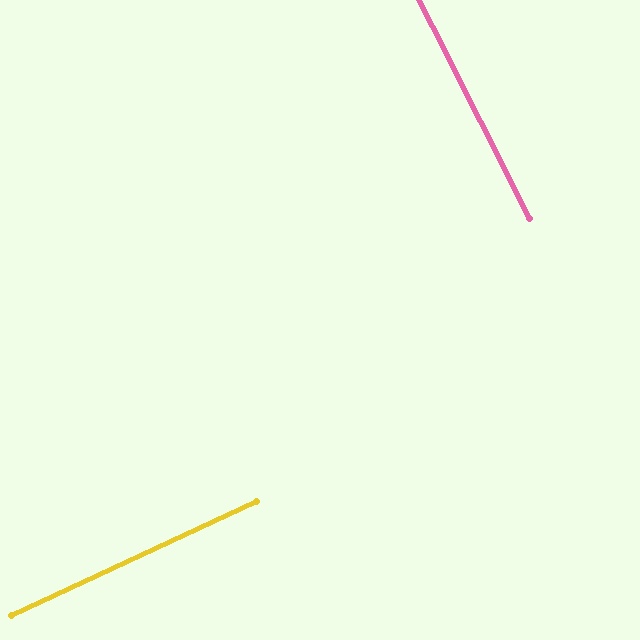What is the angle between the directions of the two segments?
Approximately 88 degrees.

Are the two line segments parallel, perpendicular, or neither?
Perpendicular — they meet at approximately 88°.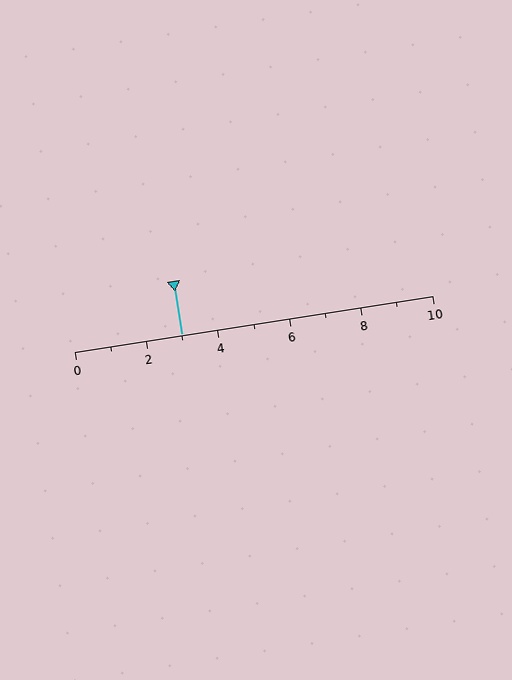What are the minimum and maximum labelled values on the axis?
The axis runs from 0 to 10.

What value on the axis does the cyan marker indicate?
The marker indicates approximately 3.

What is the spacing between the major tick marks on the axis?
The major ticks are spaced 2 apart.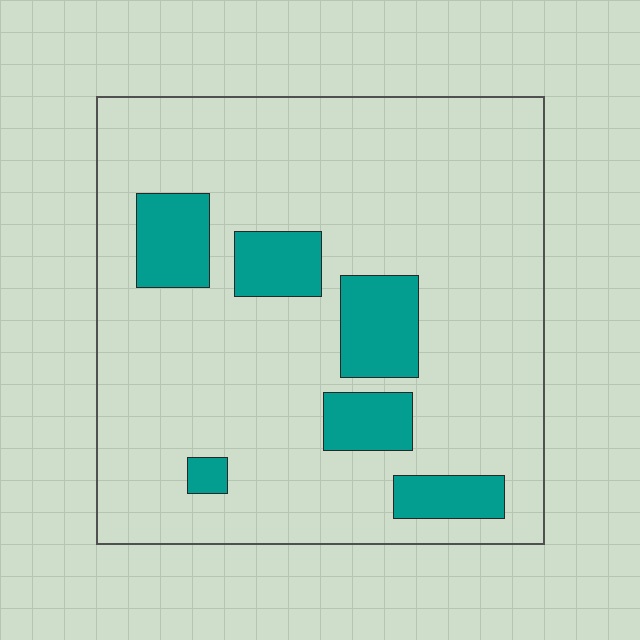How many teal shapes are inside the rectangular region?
6.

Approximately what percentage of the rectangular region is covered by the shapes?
Approximately 15%.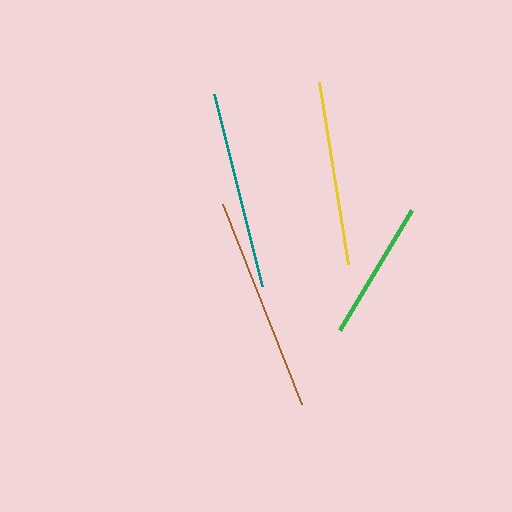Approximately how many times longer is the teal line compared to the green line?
The teal line is approximately 1.4 times the length of the green line.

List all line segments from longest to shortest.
From longest to shortest: brown, teal, yellow, green.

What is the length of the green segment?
The green segment is approximately 139 pixels long.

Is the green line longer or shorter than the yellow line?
The yellow line is longer than the green line.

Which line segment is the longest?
The brown line is the longest at approximately 215 pixels.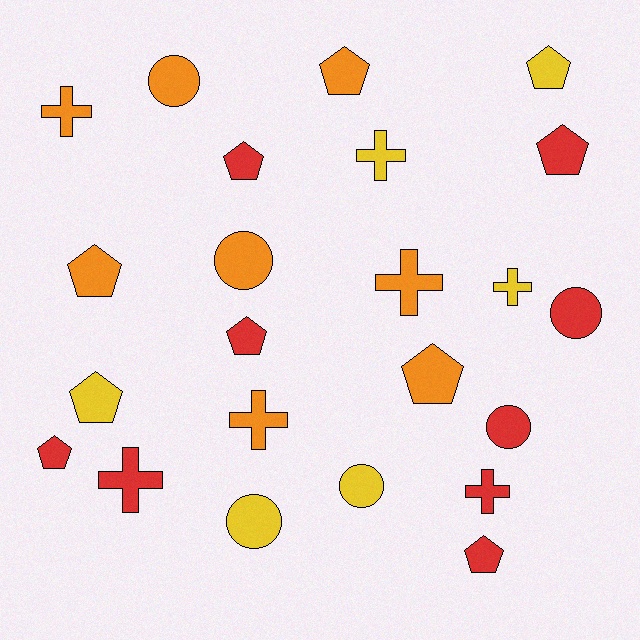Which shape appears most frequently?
Pentagon, with 10 objects.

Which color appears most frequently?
Red, with 9 objects.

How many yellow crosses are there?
There are 2 yellow crosses.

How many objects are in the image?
There are 23 objects.